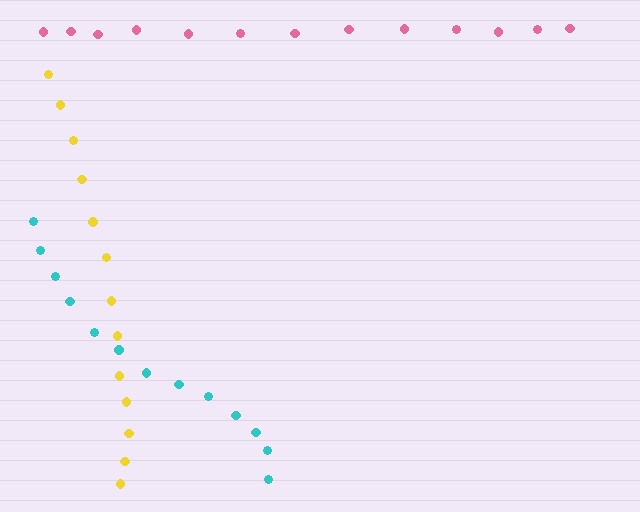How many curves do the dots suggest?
There are 3 distinct paths.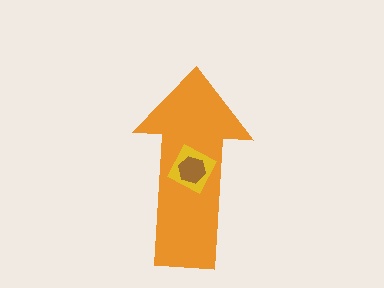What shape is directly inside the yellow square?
The brown hexagon.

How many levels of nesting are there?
3.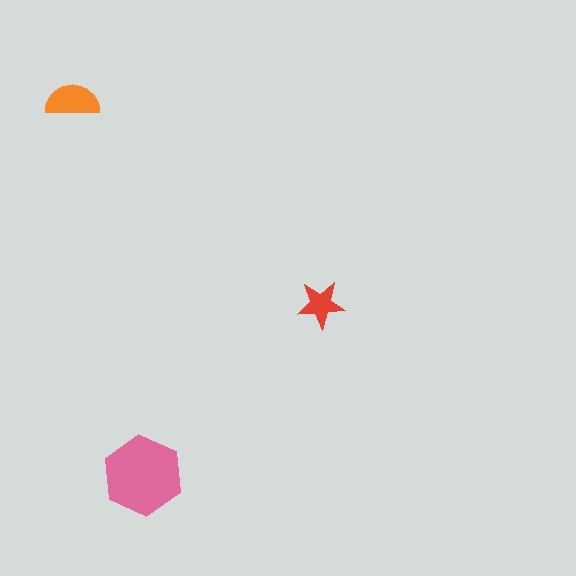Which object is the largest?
The pink hexagon.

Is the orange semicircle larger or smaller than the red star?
Larger.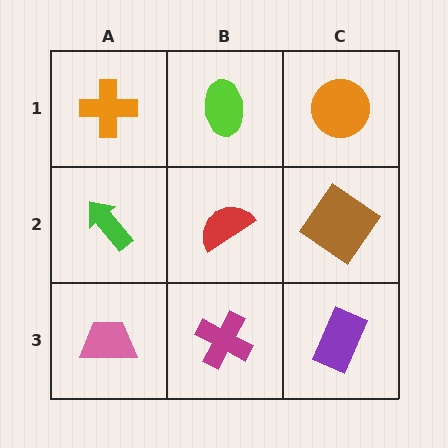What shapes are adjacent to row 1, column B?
A red semicircle (row 2, column B), an orange cross (row 1, column A), an orange circle (row 1, column C).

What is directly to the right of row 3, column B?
A purple rectangle.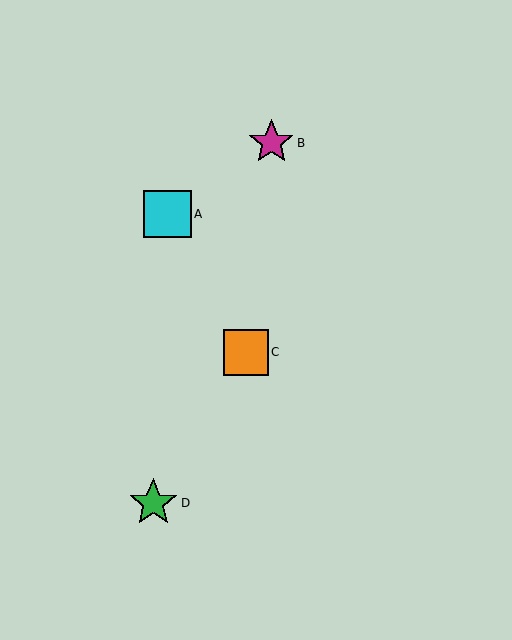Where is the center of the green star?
The center of the green star is at (153, 503).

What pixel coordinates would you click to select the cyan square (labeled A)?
Click at (167, 214) to select the cyan square A.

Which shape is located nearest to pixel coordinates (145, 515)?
The green star (labeled D) at (153, 503) is nearest to that location.